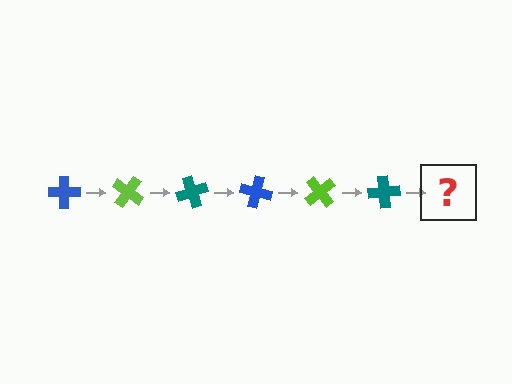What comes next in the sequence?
The next element should be a blue cross, rotated 210 degrees from the start.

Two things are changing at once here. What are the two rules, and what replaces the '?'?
The two rules are that it rotates 35 degrees each step and the color cycles through blue, lime, and teal. The '?' should be a blue cross, rotated 210 degrees from the start.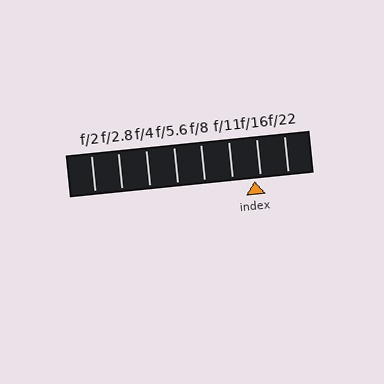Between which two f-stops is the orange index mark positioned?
The index mark is between f/11 and f/16.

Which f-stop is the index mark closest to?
The index mark is closest to f/16.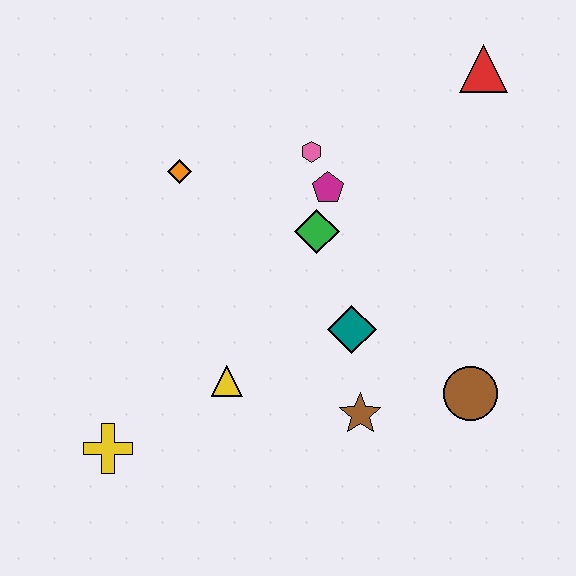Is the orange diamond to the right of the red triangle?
No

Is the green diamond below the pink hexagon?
Yes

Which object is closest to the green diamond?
The magenta pentagon is closest to the green diamond.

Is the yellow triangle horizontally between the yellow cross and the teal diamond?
Yes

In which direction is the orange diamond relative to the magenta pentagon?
The orange diamond is to the left of the magenta pentagon.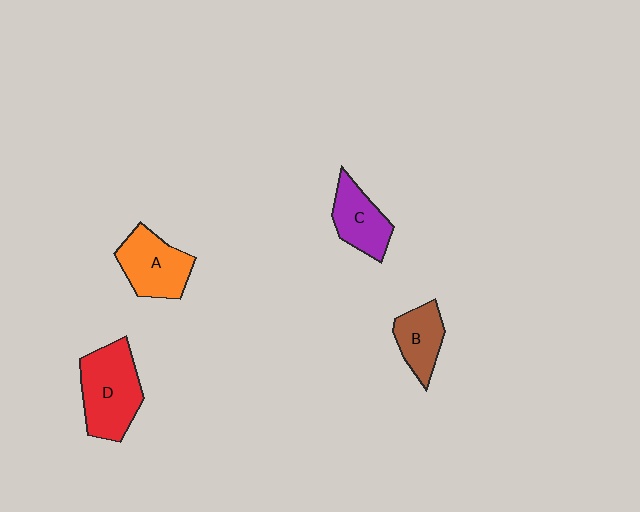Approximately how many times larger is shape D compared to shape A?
Approximately 1.2 times.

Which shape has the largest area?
Shape D (red).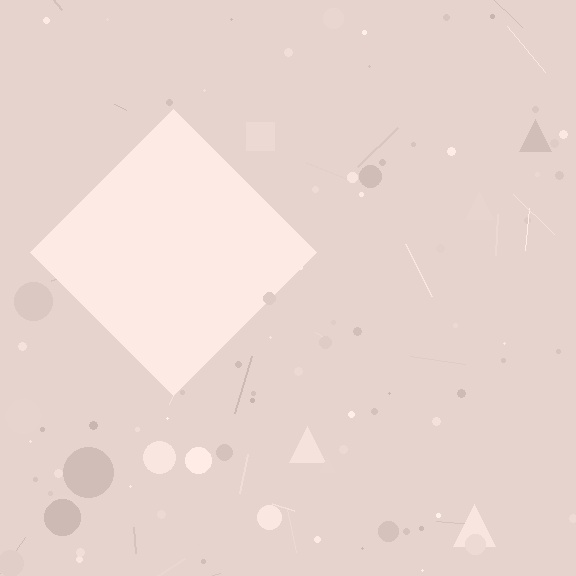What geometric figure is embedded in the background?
A diamond is embedded in the background.